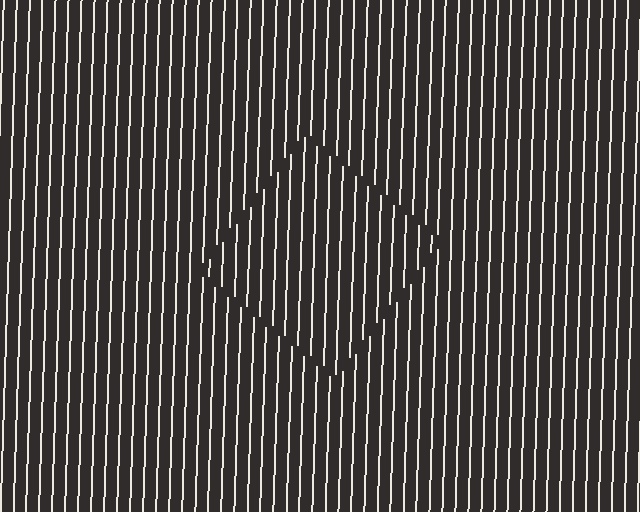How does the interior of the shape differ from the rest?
The interior of the shape contains the same grating, shifted by half a period — the contour is defined by the phase discontinuity where line-ends from the inner and outer gratings abut.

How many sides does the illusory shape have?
4 sides — the line-ends trace a square.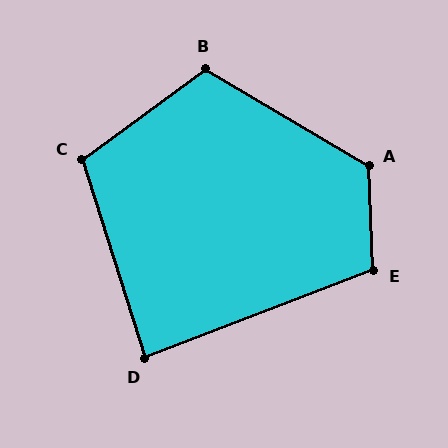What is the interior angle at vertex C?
Approximately 109 degrees (obtuse).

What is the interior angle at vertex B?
Approximately 113 degrees (obtuse).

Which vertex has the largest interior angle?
A, at approximately 123 degrees.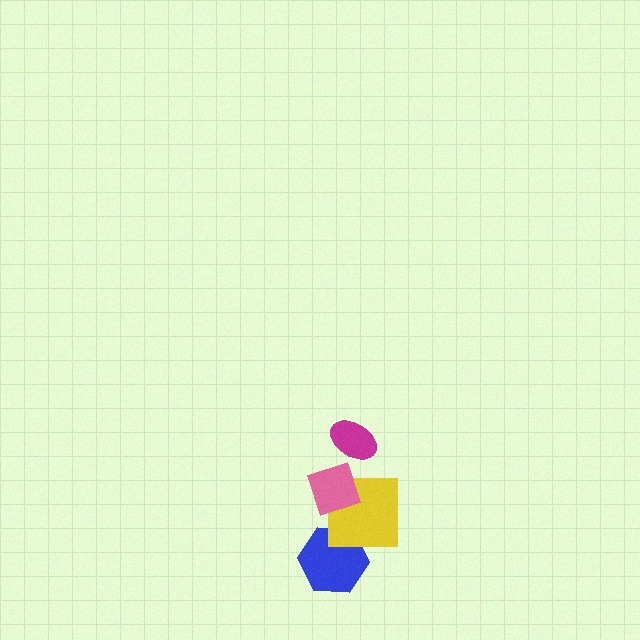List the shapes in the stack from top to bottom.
From top to bottom: the magenta ellipse, the pink diamond, the yellow square, the blue hexagon.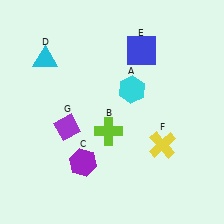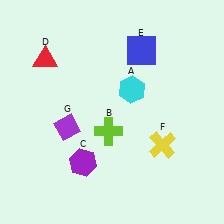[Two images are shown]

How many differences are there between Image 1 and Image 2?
There is 1 difference between the two images.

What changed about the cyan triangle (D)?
In Image 1, D is cyan. In Image 2, it changed to red.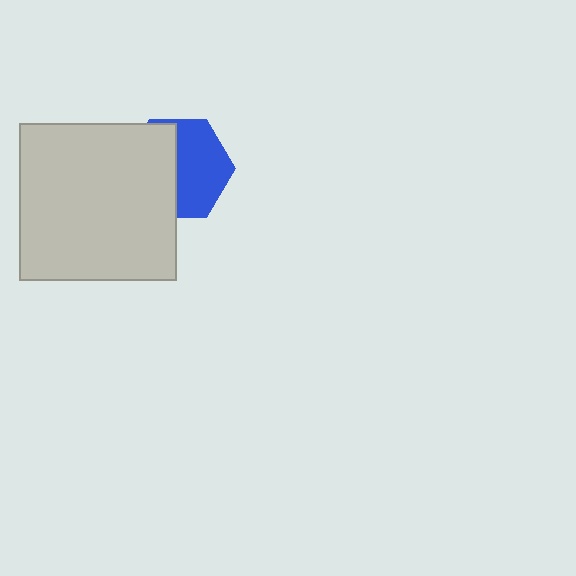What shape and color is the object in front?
The object in front is a light gray square.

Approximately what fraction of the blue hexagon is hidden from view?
Roughly 48% of the blue hexagon is hidden behind the light gray square.